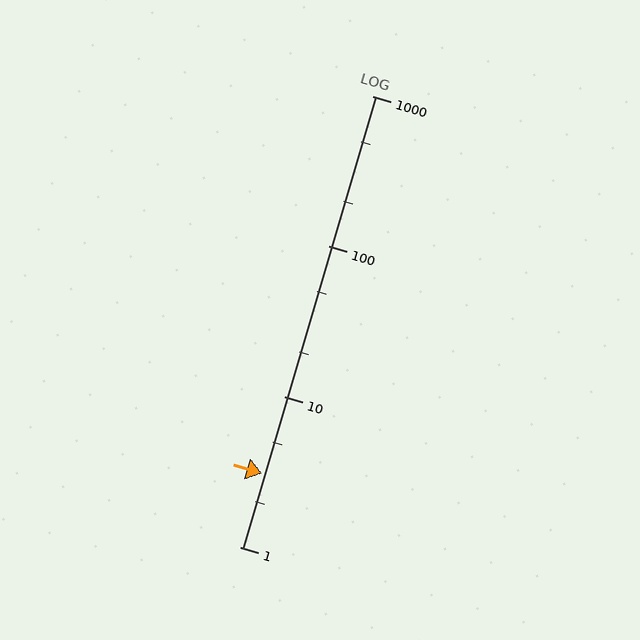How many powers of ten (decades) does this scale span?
The scale spans 3 decades, from 1 to 1000.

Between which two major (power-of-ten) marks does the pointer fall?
The pointer is between 1 and 10.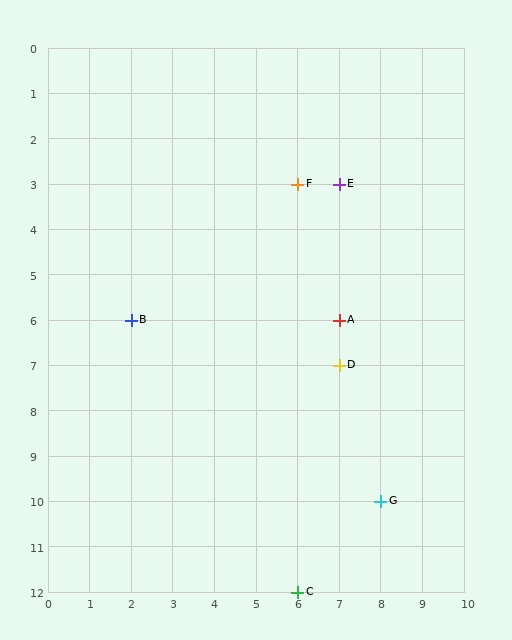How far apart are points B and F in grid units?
Points B and F are 4 columns and 3 rows apart (about 5.0 grid units diagonally).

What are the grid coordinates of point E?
Point E is at grid coordinates (7, 3).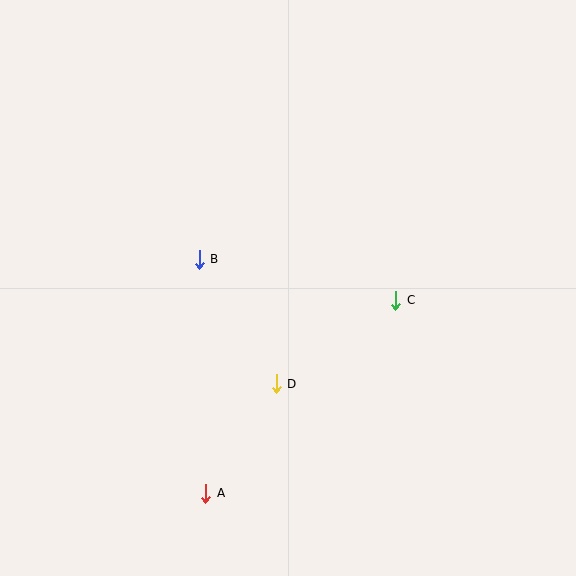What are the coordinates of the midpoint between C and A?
The midpoint between C and A is at (301, 397).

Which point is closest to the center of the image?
Point B at (199, 259) is closest to the center.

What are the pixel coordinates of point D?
Point D is at (276, 384).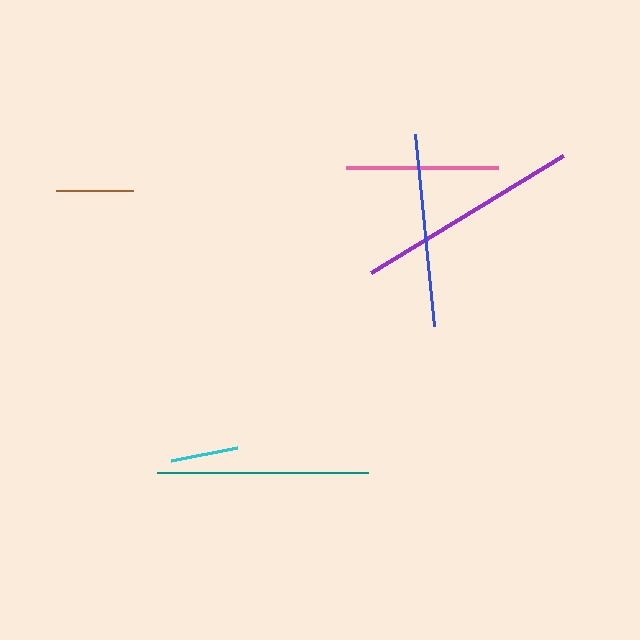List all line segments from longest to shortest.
From longest to shortest: purple, teal, blue, pink, brown, cyan.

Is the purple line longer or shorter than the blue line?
The purple line is longer than the blue line.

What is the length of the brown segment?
The brown segment is approximately 77 pixels long.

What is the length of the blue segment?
The blue segment is approximately 193 pixels long.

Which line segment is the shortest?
The cyan line is the shortest at approximately 67 pixels.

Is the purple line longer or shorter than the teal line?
The purple line is longer than the teal line.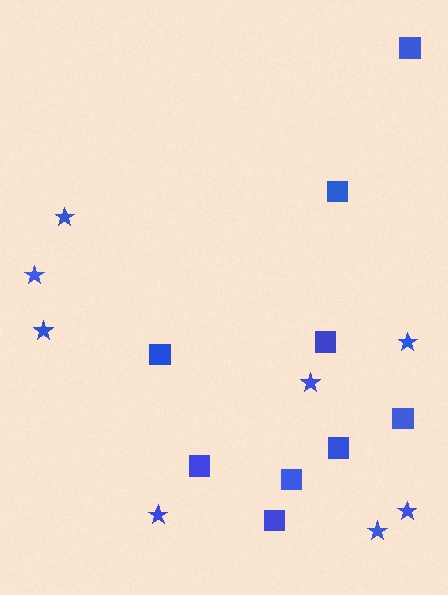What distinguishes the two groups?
There are 2 groups: one group of stars (8) and one group of squares (9).